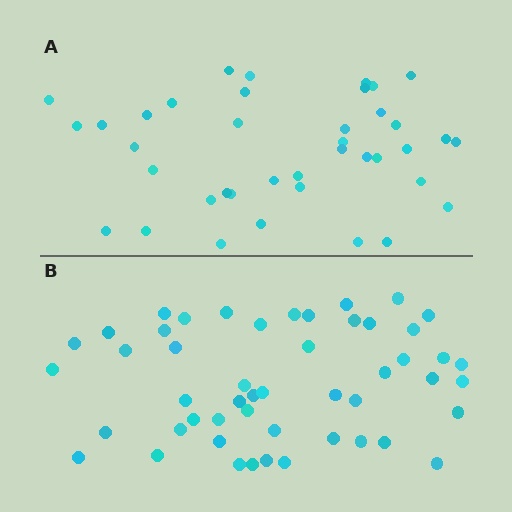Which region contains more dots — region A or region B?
Region B (the bottom region) has more dots.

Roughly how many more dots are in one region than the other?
Region B has roughly 12 or so more dots than region A.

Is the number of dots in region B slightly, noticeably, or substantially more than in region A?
Region B has noticeably more, but not dramatically so. The ratio is roughly 1.3 to 1.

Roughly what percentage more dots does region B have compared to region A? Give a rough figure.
About 30% more.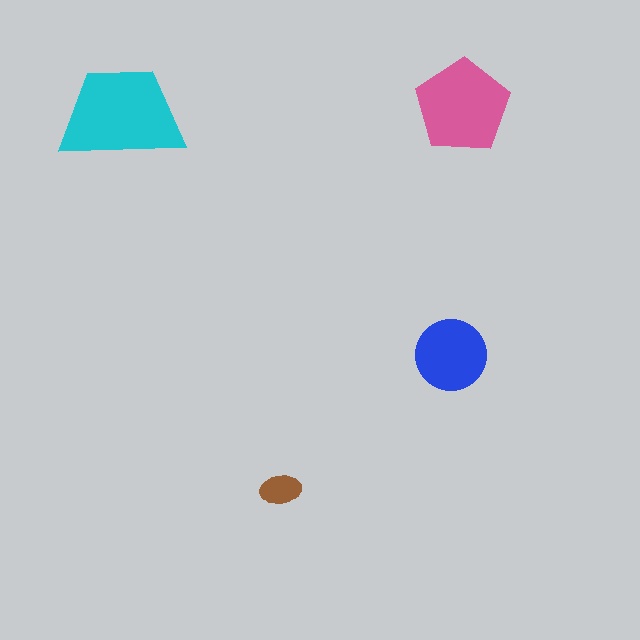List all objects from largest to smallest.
The cyan trapezoid, the pink pentagon, the blue circle, the brown ellipse.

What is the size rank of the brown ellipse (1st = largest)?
4th.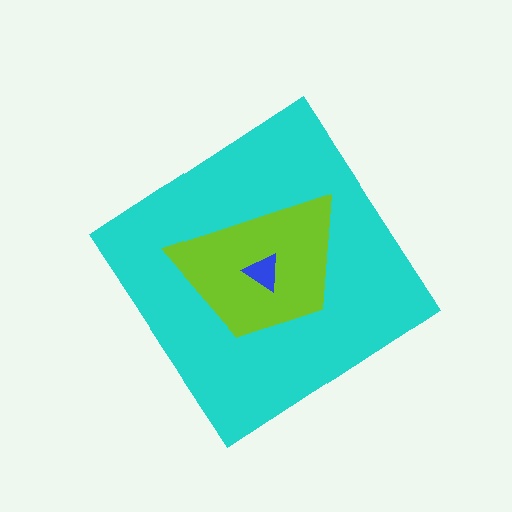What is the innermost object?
The blue triangle.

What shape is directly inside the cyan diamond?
The lime trapezoid.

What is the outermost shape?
The cyan diamond.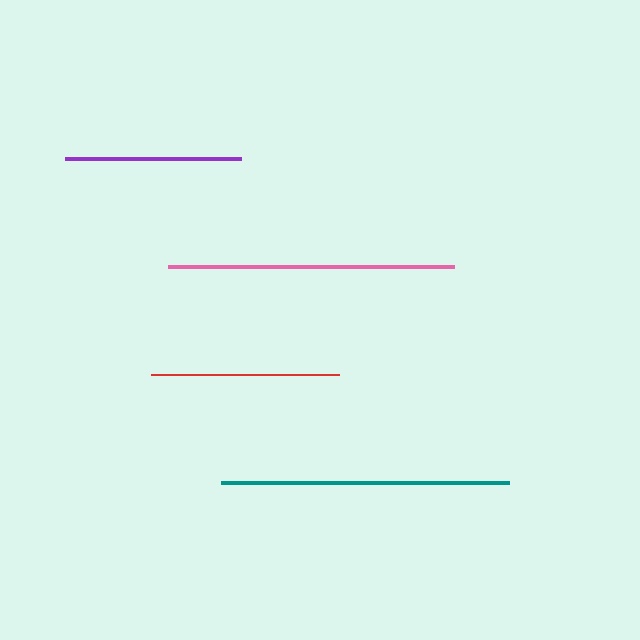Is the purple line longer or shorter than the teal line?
The teal line is longer than the purple line.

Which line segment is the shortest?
The purple line is the shortest at approximately 177 pixels.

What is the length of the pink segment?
The pink segment is approximately 286 pixels long.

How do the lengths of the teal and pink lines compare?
The teal and pink lines are approximately the same length.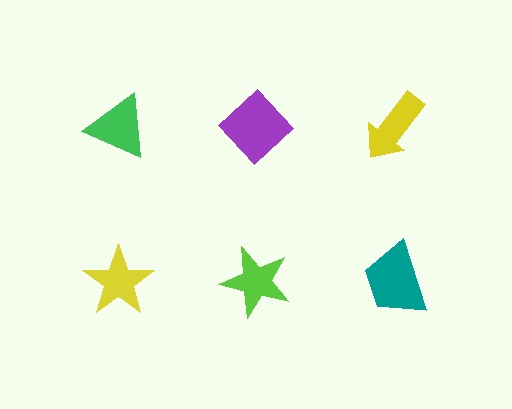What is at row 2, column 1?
A yellow star.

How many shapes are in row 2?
3 shapes.